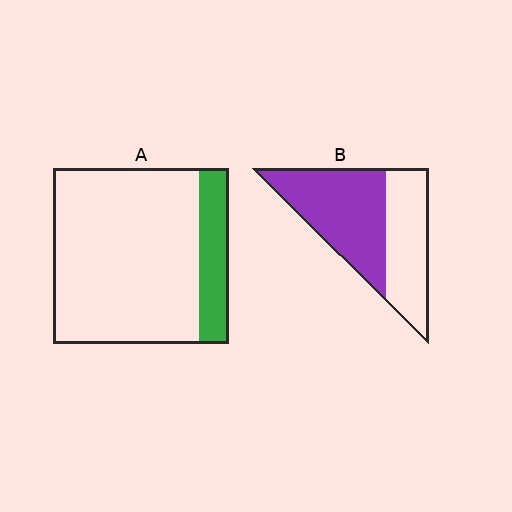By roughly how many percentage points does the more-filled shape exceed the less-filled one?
By roughly 40 percentage points (B over A).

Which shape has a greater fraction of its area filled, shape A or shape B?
Shape B.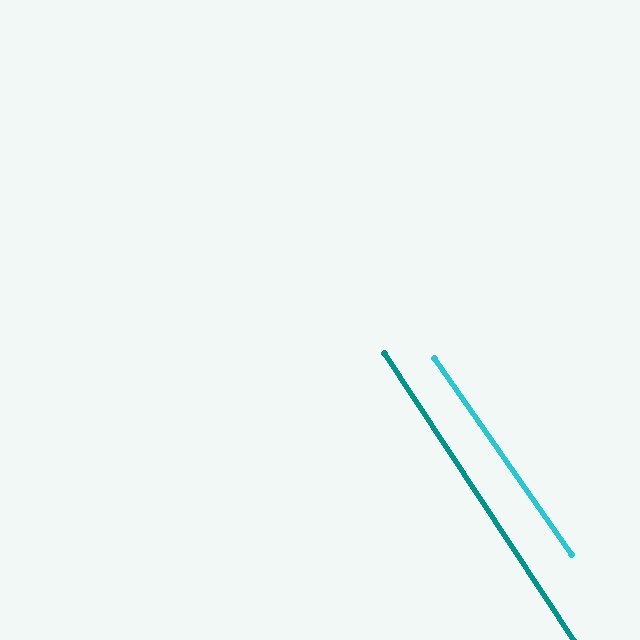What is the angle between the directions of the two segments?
Approximately 2 degrees.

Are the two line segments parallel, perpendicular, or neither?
Parallel — their directions differ by only 1.5°.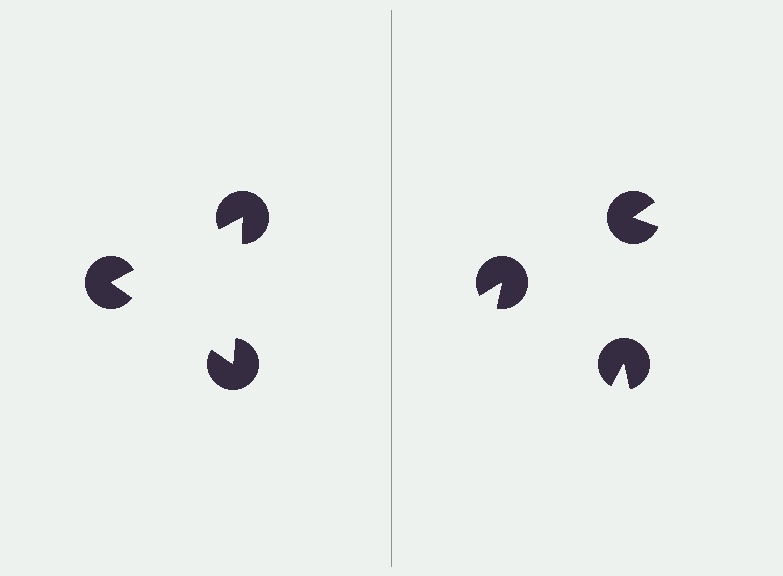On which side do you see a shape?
An illusory triangle appears on the left side. On the right side the wedge cuts are rotated, so no coherent shape forms.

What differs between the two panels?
The pac-man discs are positioned identically on both sides; only the wedge orientations differ. On the left they align to a triangle; on the right they are misaligned.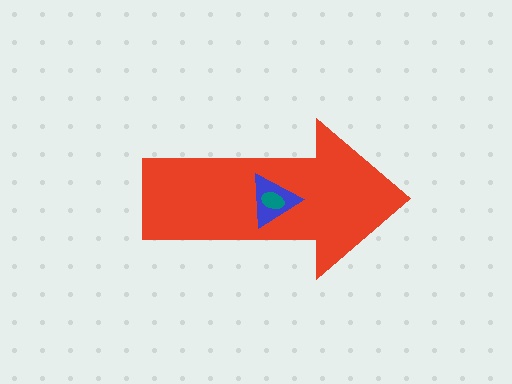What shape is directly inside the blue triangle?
The teal ellipse.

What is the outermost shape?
The red arrow.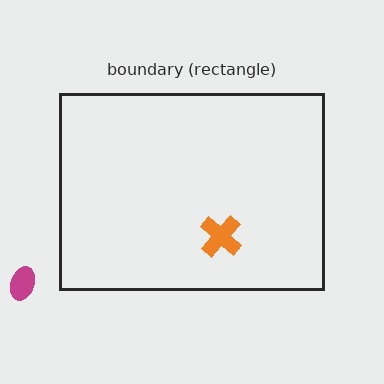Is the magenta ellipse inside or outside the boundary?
Outside.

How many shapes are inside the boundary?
1 inside, 1 outside.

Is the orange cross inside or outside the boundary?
Inside.